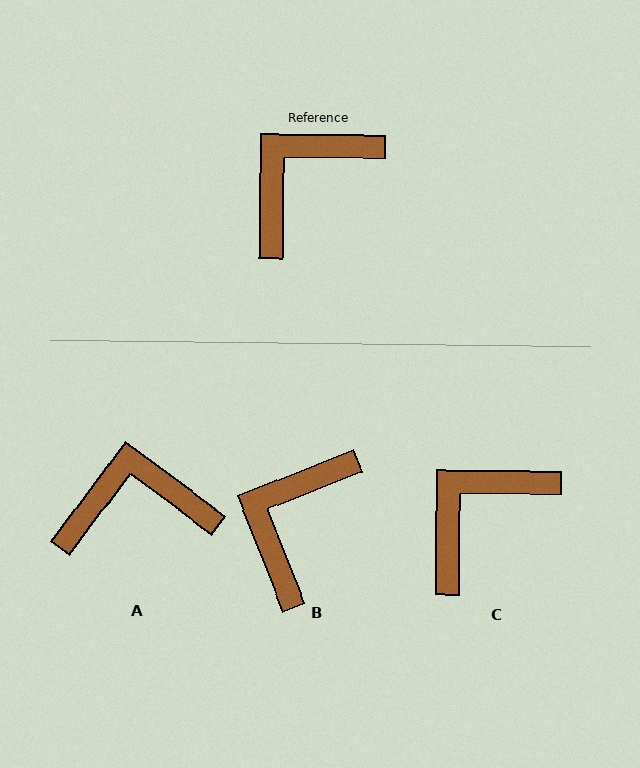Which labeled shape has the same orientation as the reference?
C.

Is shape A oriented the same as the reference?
No, it is off by about 36 degrees.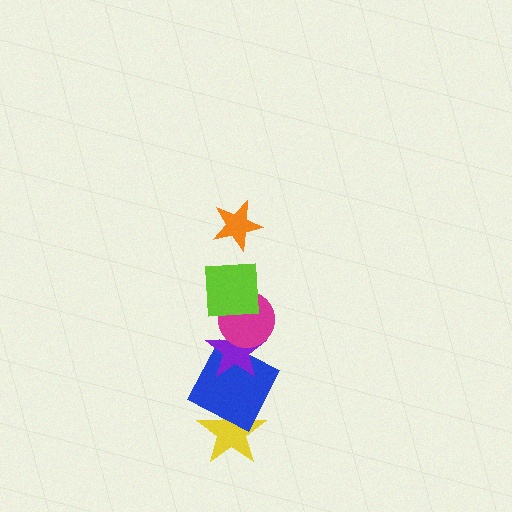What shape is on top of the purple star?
The magenta circle is on top of the purple star.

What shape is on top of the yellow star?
The blue square is on top of the yellow star.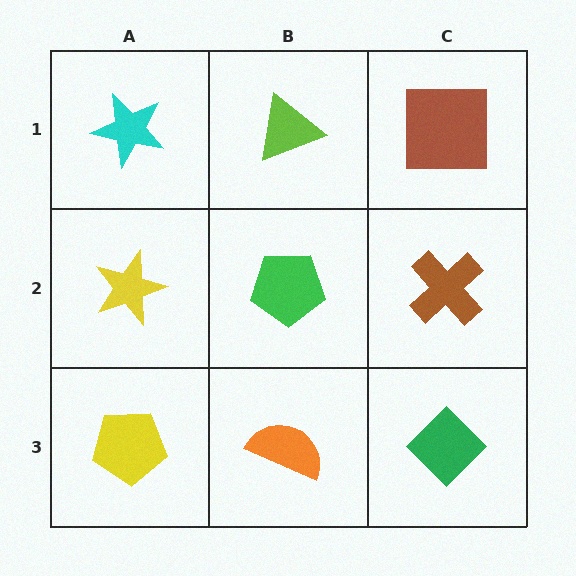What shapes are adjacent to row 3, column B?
A green pentagon (row 2, column B), a yellow pentagon (row 3, column A), a green diamond (row 3, column C).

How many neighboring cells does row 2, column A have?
3.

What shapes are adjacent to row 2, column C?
A brown square (row 1, column C), a green diamond (row 3, column C), a green pentagon (row 2, column B).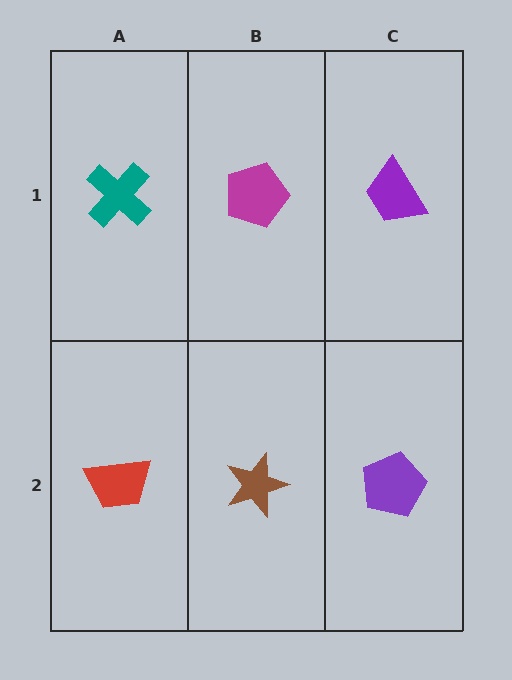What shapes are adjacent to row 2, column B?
A magenta pentagon (row 1, column B), a red trapezoid (row 2, column A), a purple pentagon (row 2, column C).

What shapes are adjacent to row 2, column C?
A purple trapezoid (row 1, column C), a brown star (row 2, column B).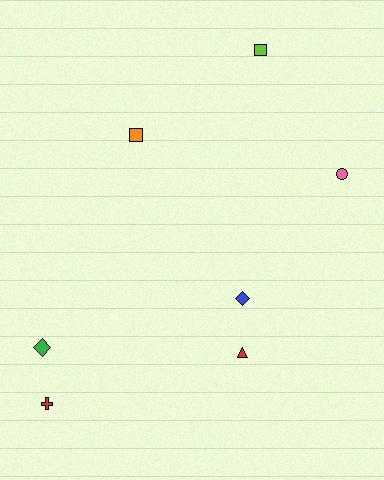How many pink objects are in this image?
There is 1 pink object.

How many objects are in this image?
There are 7 objects.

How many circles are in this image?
There is 1 circle.